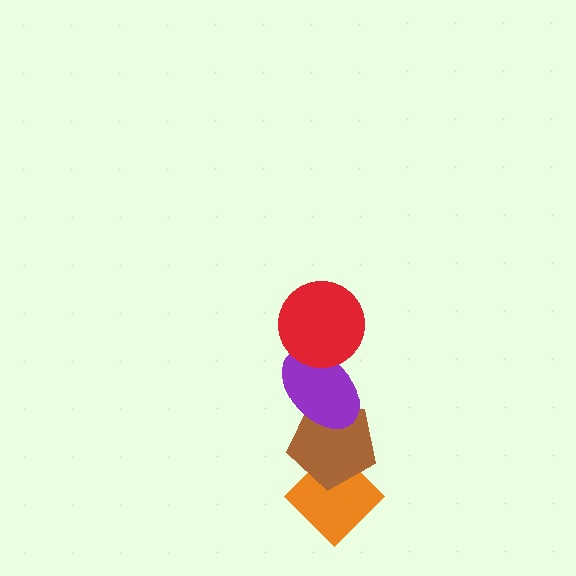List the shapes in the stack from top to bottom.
From top to bottom: the red circle, the purple ellipse, the brown pentagon, the orange diamond.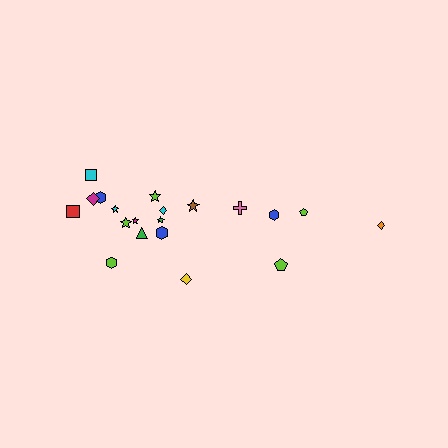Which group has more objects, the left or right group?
The left group.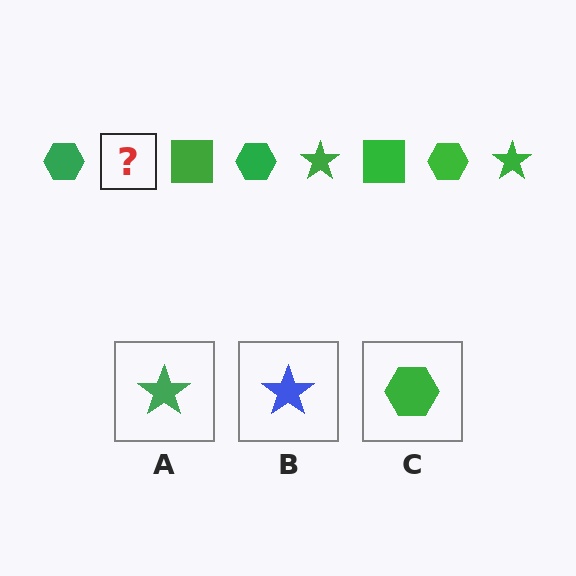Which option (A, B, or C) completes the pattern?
A.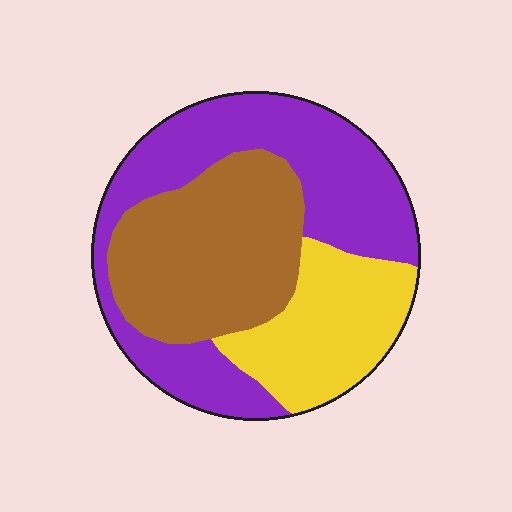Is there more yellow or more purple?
Purple.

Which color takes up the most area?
Purple, at roughly 45%.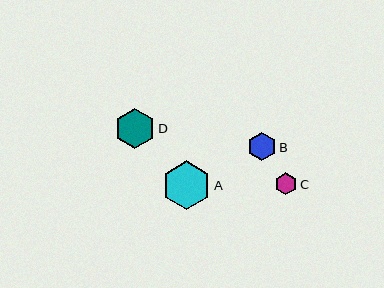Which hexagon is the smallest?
Hexagon C is the smallest with a size of approximately 22 pixels.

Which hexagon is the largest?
Hexagon A is the largest with a size of approximately 48 pixels.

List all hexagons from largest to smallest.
From largest to smallest: A, D, B, C.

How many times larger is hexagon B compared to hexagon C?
Hexagon B is approximately 1.3 times the size of hexagon C.